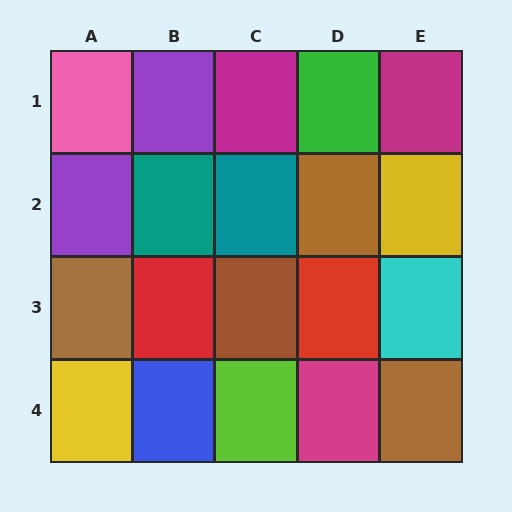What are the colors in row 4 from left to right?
Yellow, blue, lime, magenta, brown.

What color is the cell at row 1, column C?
Magenta.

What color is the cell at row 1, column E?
Magenta.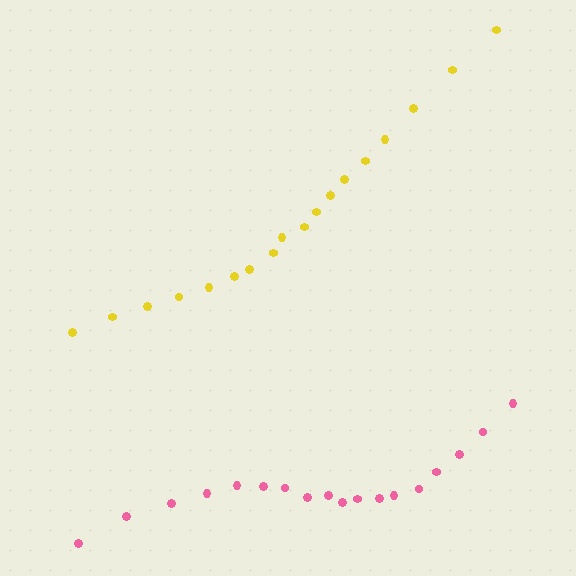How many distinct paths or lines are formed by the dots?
There are 2 distinct paths.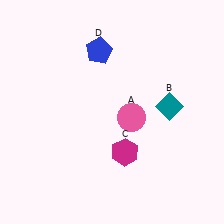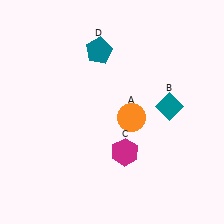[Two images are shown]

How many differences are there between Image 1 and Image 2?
There are 2 differences between the two images.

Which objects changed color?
A changed from pink to orange. D changed from blue to teal.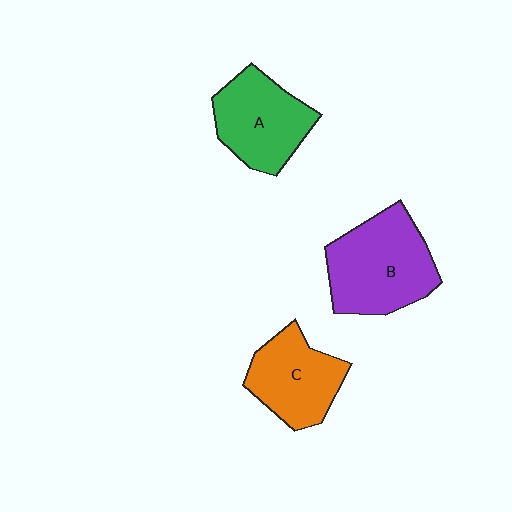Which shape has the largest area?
Shape B (purple).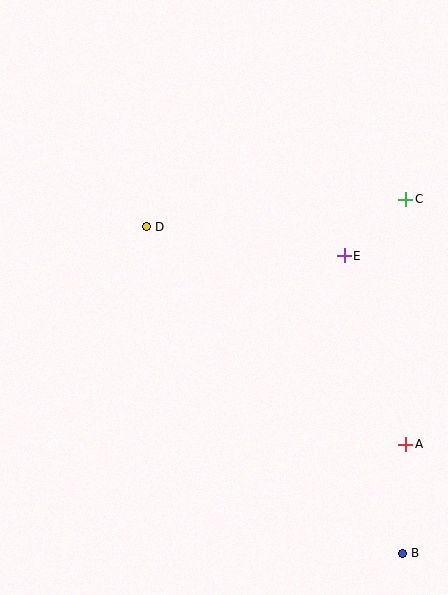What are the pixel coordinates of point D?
Point D is at (146, 227).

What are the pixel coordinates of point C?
Point C is at (406, 199).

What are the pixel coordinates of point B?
Point B is at (402, 553).